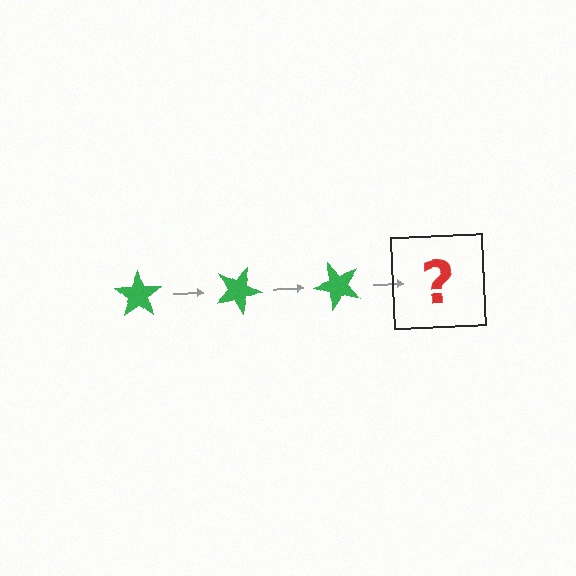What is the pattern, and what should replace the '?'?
The pattern is that the star rotates 25 degrees each step. The '?' should be a green star rotated 75 degrees.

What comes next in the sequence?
The next element should be a green star rotated 75 degrees.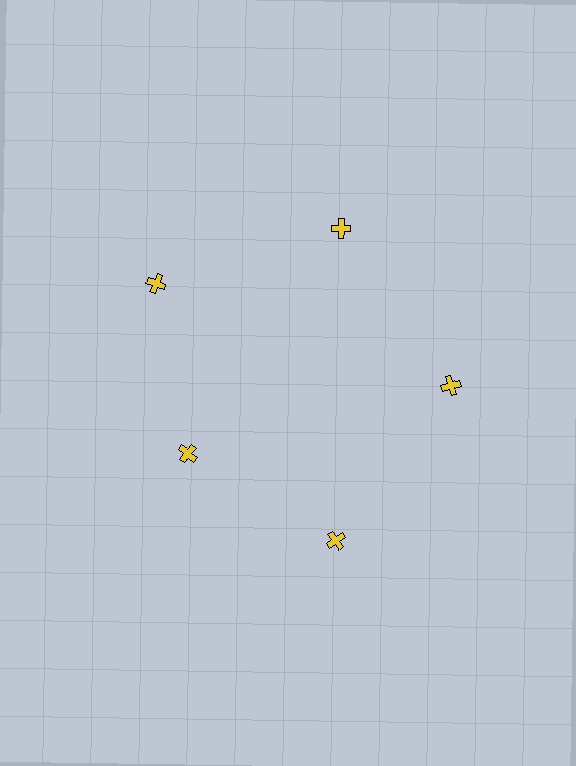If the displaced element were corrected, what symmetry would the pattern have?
It would have 5-fold rotational symmetry — the pattern would map onto itself every 72 degrees.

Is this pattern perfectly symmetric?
No. The 5 yellow crosses are arranged in a ring, but one element near the 8 o'clock position is pulled inward toward the center, breaking the 5-fold rotational symmetry.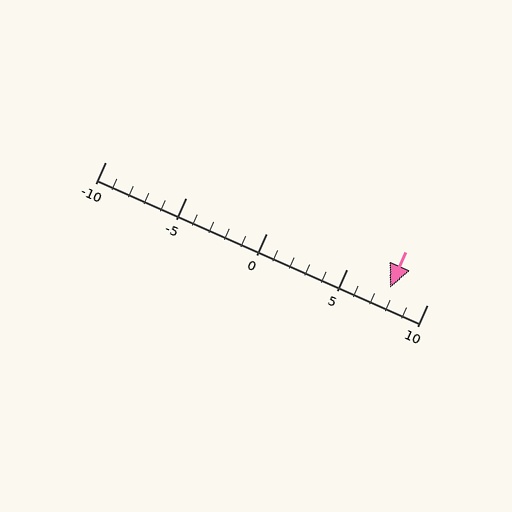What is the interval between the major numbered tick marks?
The major tick marks are spaced 5 units apart.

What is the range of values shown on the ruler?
The ruler shows values from -10 to 10.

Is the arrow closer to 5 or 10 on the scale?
The arrow is closer to 10.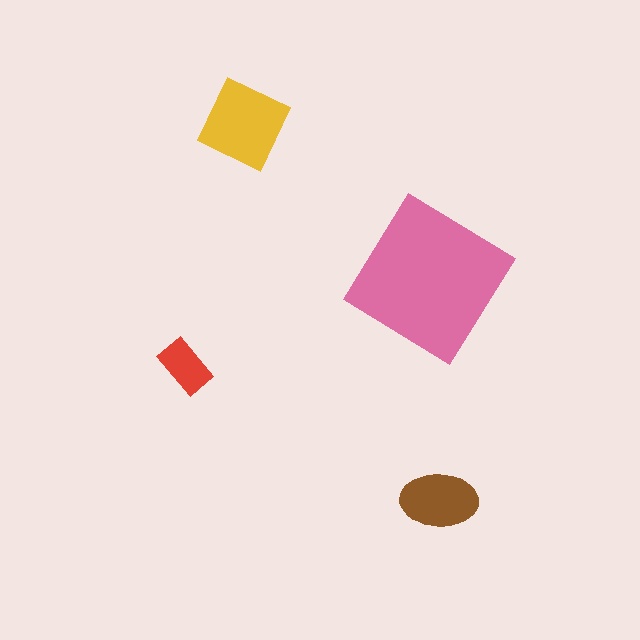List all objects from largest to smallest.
The pink diamond, the yellow diamond, the brown ellipse, the red rectangle.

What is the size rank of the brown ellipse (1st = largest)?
3rd.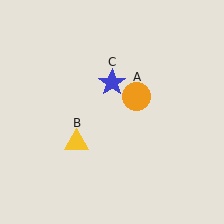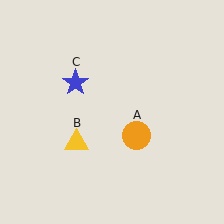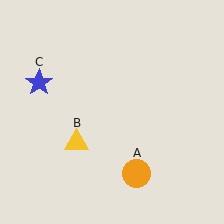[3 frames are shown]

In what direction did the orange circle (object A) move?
The orange circle (object A) moved down.